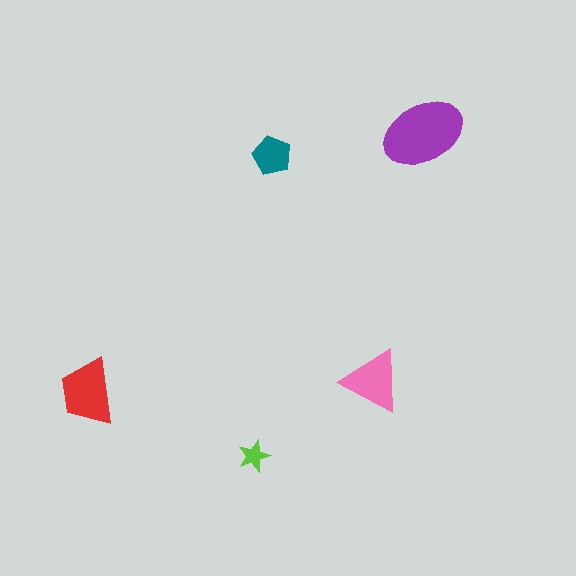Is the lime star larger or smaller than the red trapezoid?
Smaller.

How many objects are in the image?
There are 5 objects in the image.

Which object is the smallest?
The lime star.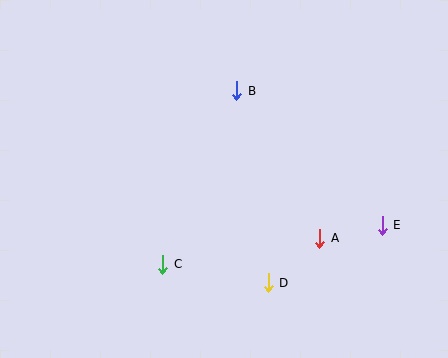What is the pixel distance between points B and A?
The distance between B and A is 169 pixels.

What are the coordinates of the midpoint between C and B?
The midpoint between C and B is at (200, 178).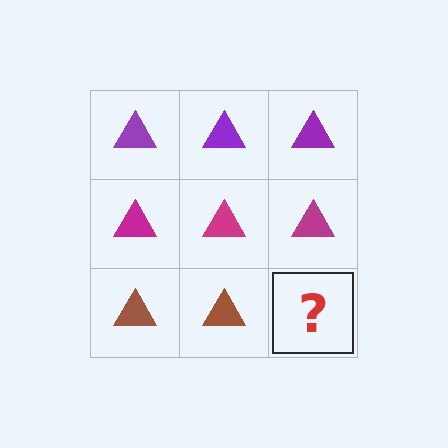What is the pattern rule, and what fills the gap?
The rule is that each row has a consistent color. The gap should be filled with a brown triangle.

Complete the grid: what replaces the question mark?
The question mark should be replaced with a brown triangle.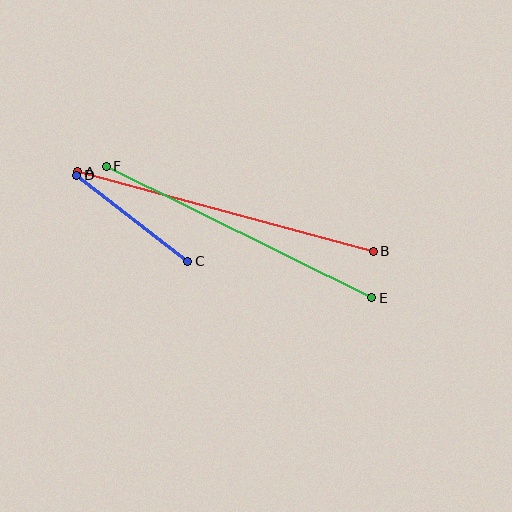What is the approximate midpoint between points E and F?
The midpoint is at approximately (239, 232) pixels.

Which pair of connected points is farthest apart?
Points A and B are farthest apart.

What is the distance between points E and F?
The distance is approximately 296 pixels.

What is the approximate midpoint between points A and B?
The midpoint is at approximately (226, 211) pixels.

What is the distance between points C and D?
The distance is approximately 140 pixels.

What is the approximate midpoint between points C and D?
The midpoint is at approximately (132, 218) pixels.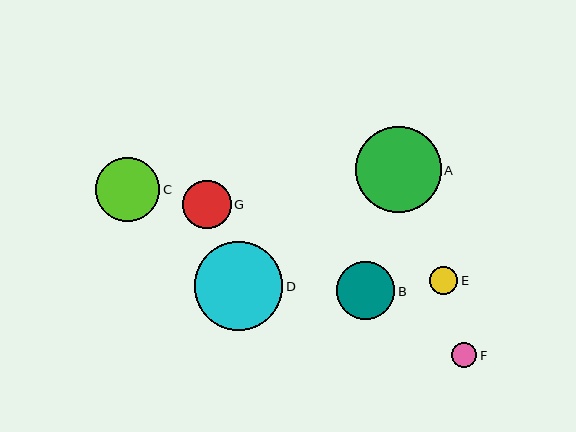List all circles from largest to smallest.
From largest to smallest: D, A, C, B, G, E, F.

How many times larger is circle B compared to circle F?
Circle B is approximately 2.2 times the size of circle F.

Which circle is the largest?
Circle D is the largest with a size of approximately 89 pixels.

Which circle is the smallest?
Circle F is the smallest with a size of approximately 26 pixels.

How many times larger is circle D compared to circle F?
Circle D is approximately 3.4 times the size of circle F.